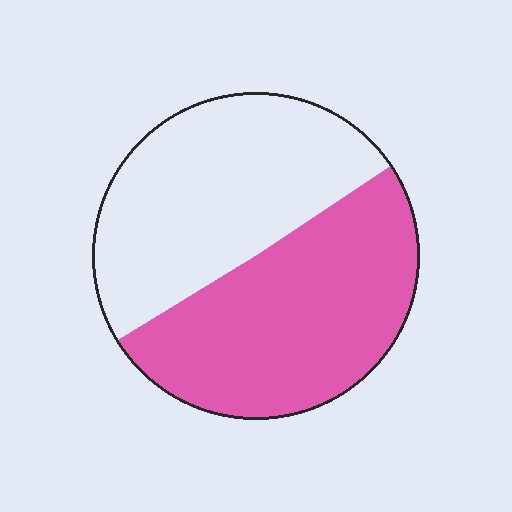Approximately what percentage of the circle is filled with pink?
Approximately 50%.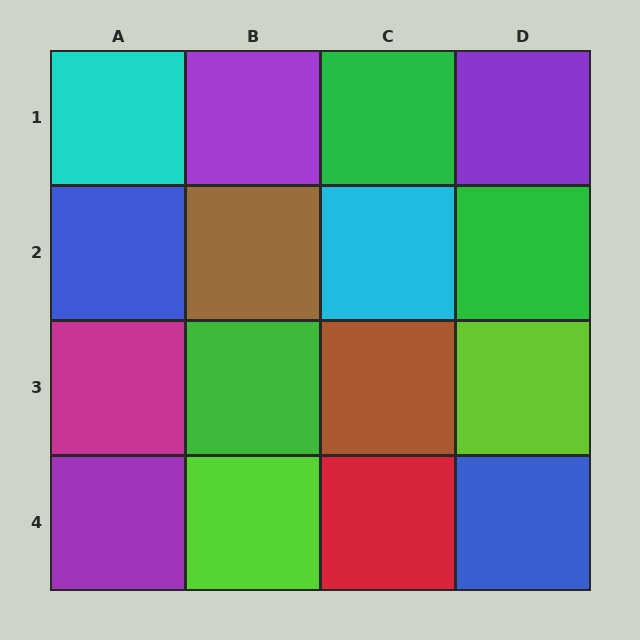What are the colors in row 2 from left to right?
Blue, brown, cyan, green.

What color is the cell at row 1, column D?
Purple.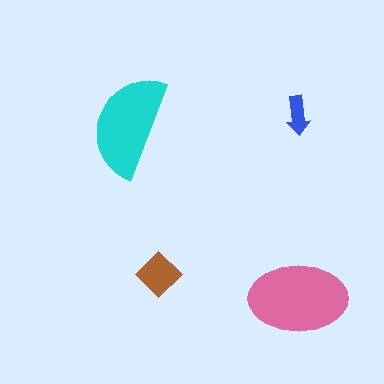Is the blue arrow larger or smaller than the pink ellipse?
Smaller.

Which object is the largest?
The pink ellipse.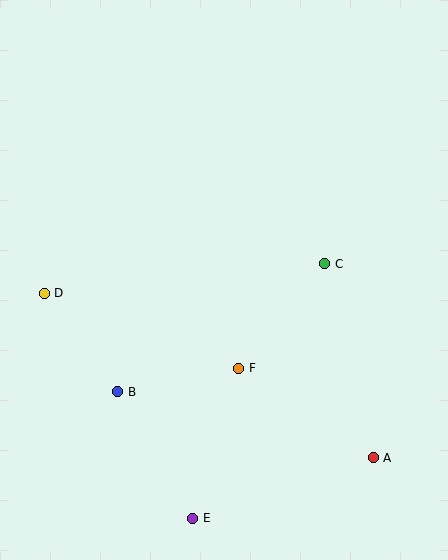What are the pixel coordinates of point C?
Point C is at (325, 264).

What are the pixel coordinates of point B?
Point B is at (118, 392).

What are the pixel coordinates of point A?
Point A is at (373, 458).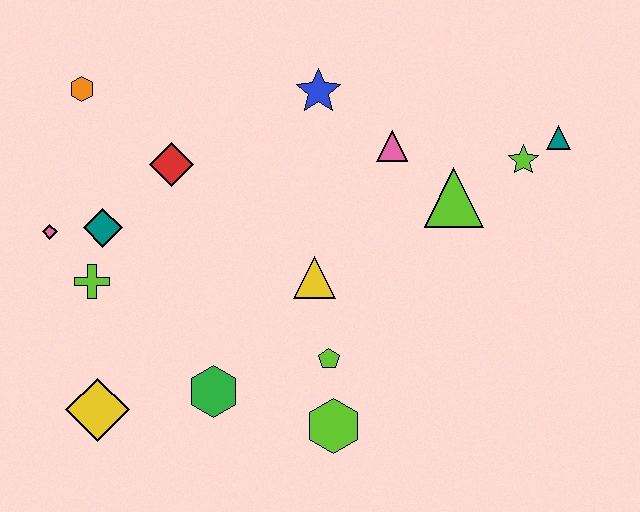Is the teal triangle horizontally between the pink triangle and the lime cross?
No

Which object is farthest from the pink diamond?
The teal triangle is farthest from the pink diamond.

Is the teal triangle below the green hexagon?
No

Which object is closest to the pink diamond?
The teal diamond is closest to the pink diamond.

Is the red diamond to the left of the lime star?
Yes